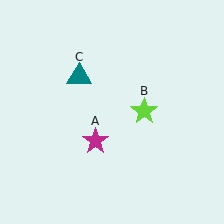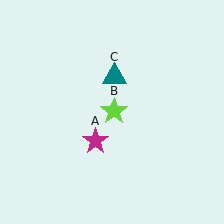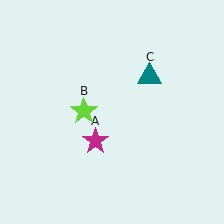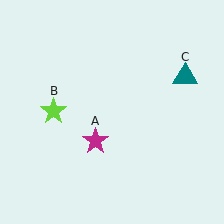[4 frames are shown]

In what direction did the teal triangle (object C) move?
The teal triangle (object C) moved right.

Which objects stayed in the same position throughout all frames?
Magenta star (object A) remained stationary.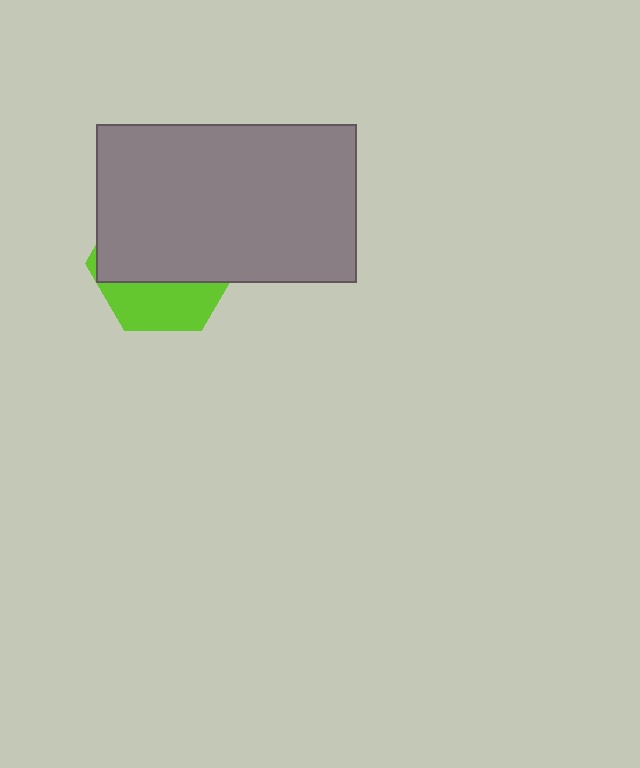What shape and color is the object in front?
The object in front is a gray rectangle.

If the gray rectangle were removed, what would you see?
You would see the complete lime hexagon.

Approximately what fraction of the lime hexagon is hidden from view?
Roughly 67% of the lime hexagon is hidden behind the gray rectangle.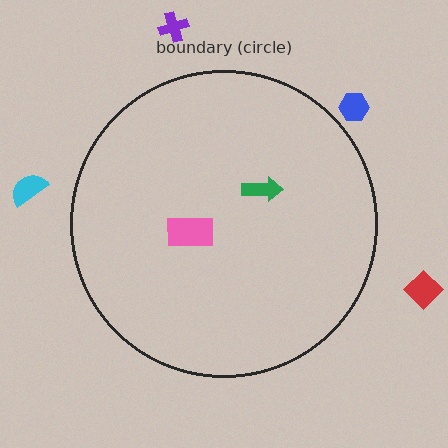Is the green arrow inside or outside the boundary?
Inside.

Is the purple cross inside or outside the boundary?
Outside.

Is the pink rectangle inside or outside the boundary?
Inside.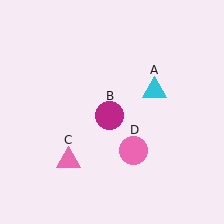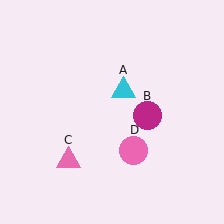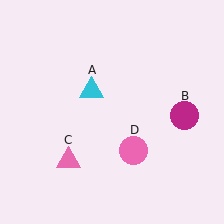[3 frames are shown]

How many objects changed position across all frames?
2 objects changed position: cyan triangle (object A), magenta circle (object B).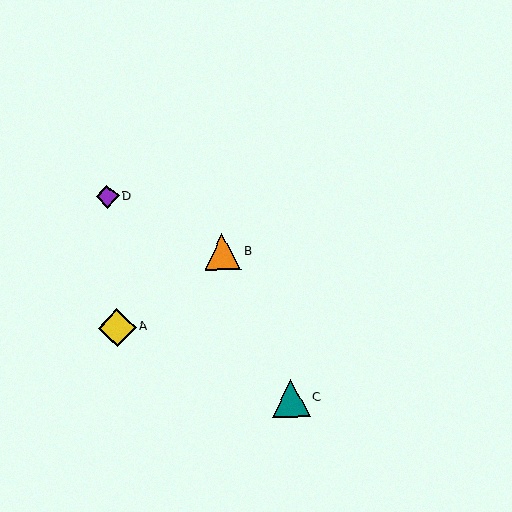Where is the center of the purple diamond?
The center of the purple diamond is at (107, 196).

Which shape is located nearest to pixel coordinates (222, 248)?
The orange triangle (labeled B) at (223, 252) is nearest to that location.